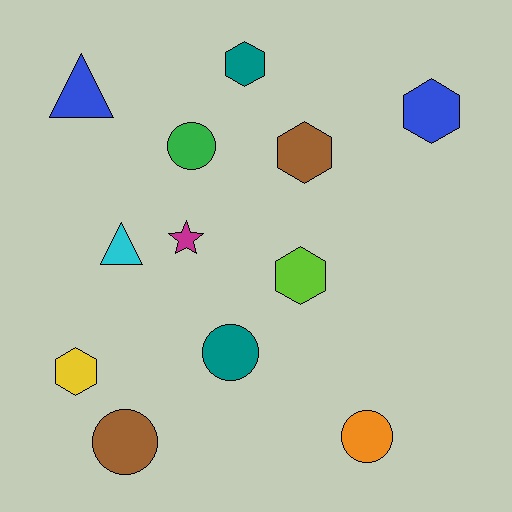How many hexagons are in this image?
There are 5 hexagons.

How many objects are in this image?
There are 12 objects.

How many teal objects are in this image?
There are 2 teal objects.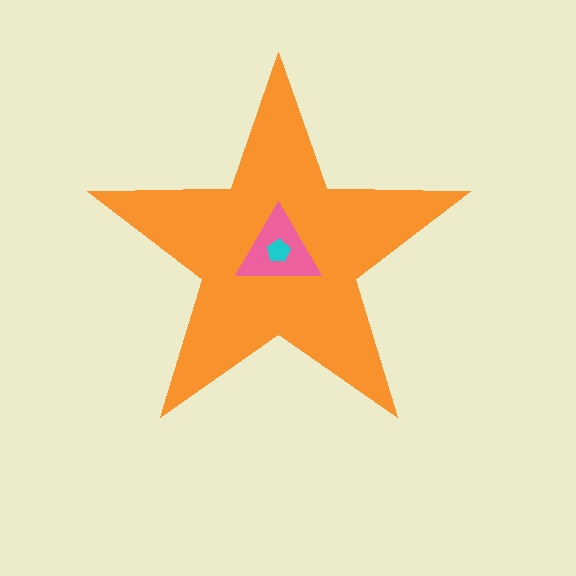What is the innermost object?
The cyan pentagon.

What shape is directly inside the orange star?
The pink triangle.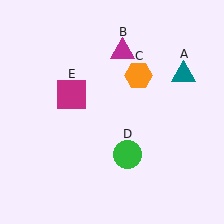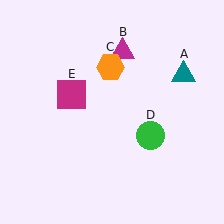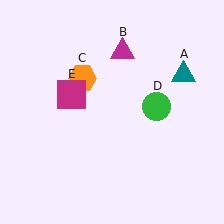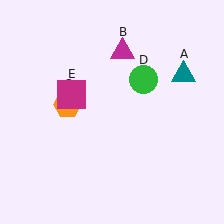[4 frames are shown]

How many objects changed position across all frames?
2 objects changed position: orange hexagon (object C), green circle (object D).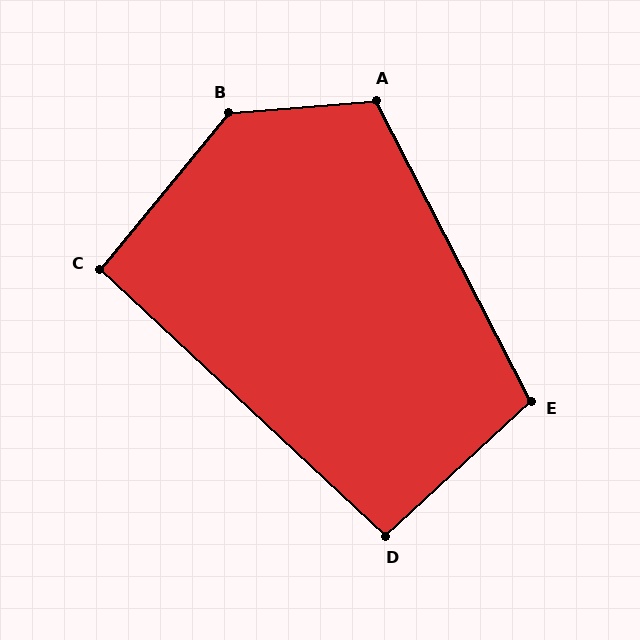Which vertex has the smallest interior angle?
C, at approximately 94 degrees.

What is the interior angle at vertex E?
Approximately 106 degrees (obtuse).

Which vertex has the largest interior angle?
B, at approximately 134 degrees.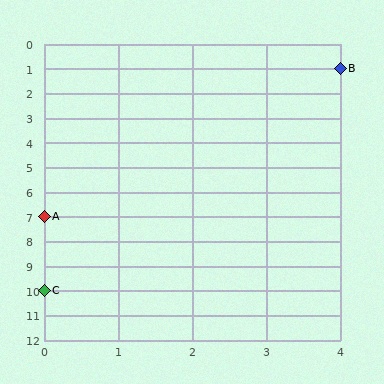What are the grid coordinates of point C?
Point C is at grid coordinates (0, 10).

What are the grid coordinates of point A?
Point A is at grid coordinates (0, 7).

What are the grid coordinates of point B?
Point B is at grid coordinates (4, 1).